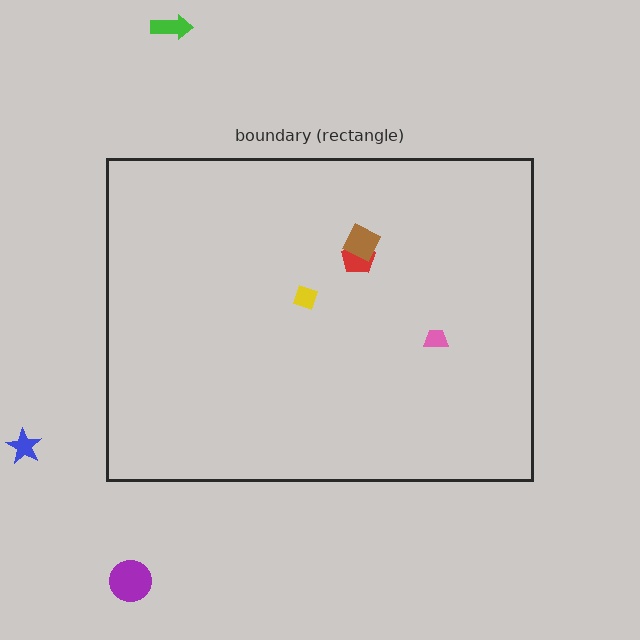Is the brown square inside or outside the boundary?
Inside.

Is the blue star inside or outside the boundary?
Outside.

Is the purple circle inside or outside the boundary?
Outside.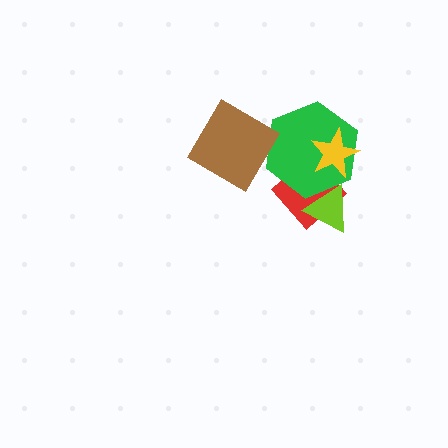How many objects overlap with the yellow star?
2 objects overlap with the yellow star.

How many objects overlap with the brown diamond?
1 object overlaps with the brown diamond.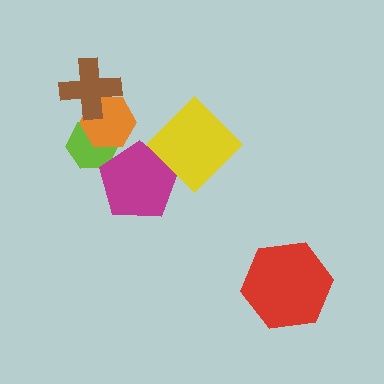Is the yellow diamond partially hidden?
No, no other shape covers it.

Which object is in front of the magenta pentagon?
The yellow diamond is in front of the magenta pentagon.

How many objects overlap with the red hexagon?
0 objects overlap with the red hexagon.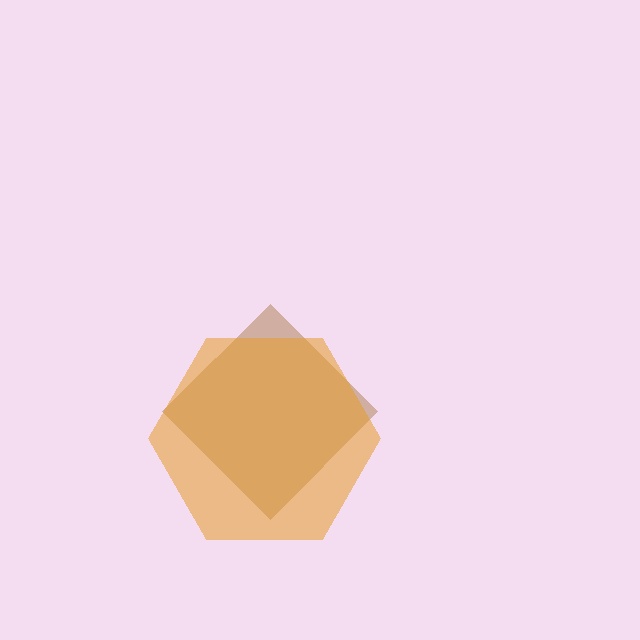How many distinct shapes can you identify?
There are 2 distinct shapes: a brown diamond, an orange hexagon.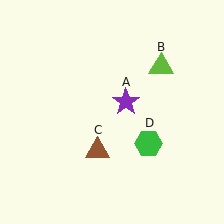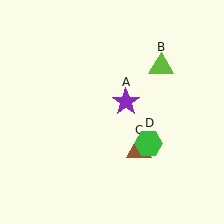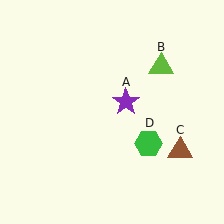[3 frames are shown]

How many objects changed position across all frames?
1 object changed position: brown triangle (object C).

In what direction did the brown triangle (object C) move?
The brown triangle (object C) moved right.